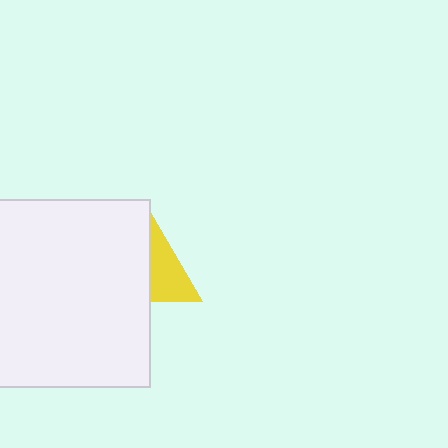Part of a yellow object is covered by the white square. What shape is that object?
It is a triangle.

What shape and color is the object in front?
The object in front is a white square.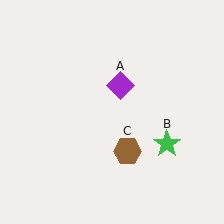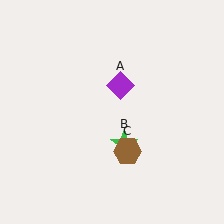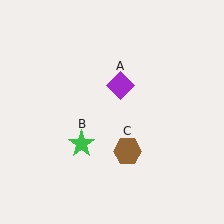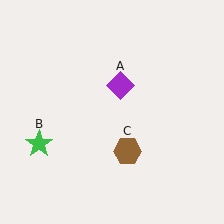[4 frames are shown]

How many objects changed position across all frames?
1 object changed position: green star (object B).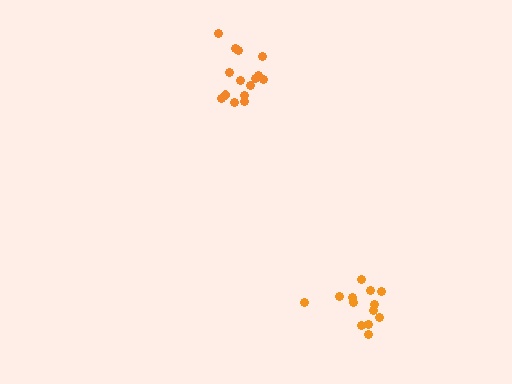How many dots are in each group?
Group 1: 13 dots, Group 2: 15 dots (28 total).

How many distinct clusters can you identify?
There are 2 distinct clusters.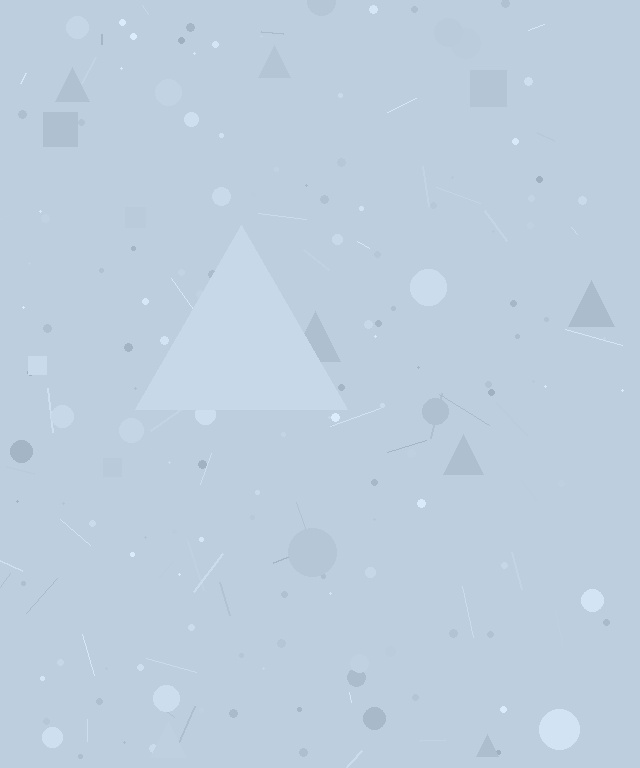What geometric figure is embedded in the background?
A triangle is embedded in the background.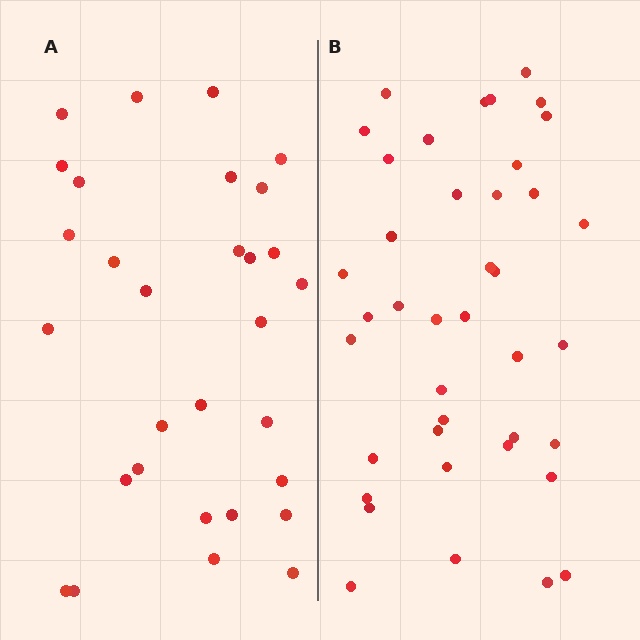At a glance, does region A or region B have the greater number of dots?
Region B (the right region) has more dots.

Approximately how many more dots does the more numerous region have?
Region B has roughly 10 or so more dots than region A.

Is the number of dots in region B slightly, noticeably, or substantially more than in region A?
Region B has noticeably more, but not dramatically so. The ratio is roughly 1.3 to 1.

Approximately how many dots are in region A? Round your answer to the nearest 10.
About 30 dots.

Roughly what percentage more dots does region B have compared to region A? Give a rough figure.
About 35% more.